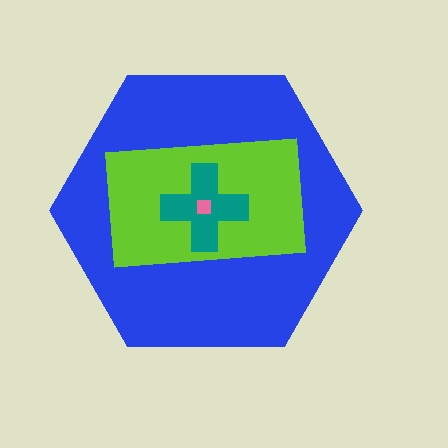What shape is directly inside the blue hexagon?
The lime rectangle.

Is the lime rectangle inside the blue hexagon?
Yes.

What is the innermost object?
The pink square.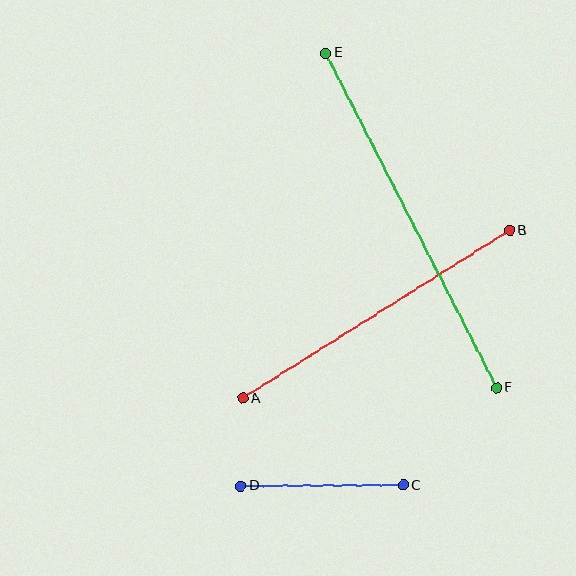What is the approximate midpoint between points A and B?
The midpoint is at approximately (376, 314) pixels.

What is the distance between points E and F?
The distance is approximately 376 pixels.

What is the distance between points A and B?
The distance is approximately 315 pixels.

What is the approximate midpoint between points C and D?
The midpoint is at approximately (322, 486) pixels.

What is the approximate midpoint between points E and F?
The midpoint is at approximately (411, 220) pixels.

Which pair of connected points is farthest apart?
Points E and F are farthest apart.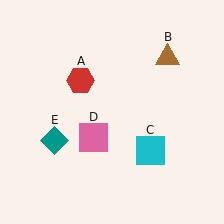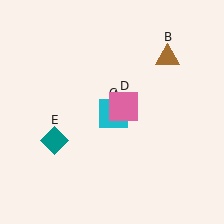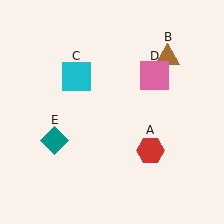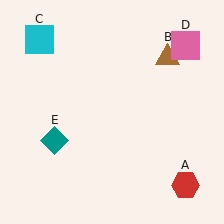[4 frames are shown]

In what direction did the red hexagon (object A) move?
The red hexagon (object A) moved down and to the right.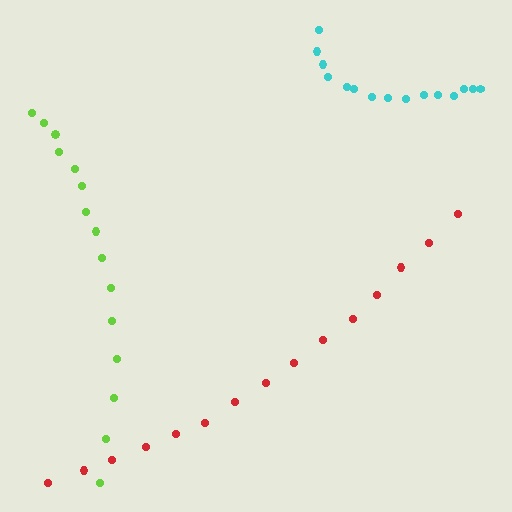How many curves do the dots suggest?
There are 3 distinct paths.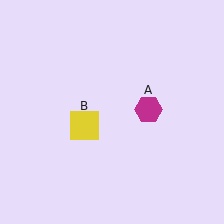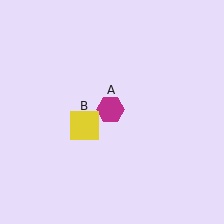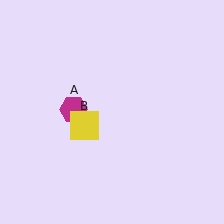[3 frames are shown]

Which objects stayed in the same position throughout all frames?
Yellow square (object B) remained stationary.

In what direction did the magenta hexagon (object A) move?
The magenta hexagon (object A) moved left.